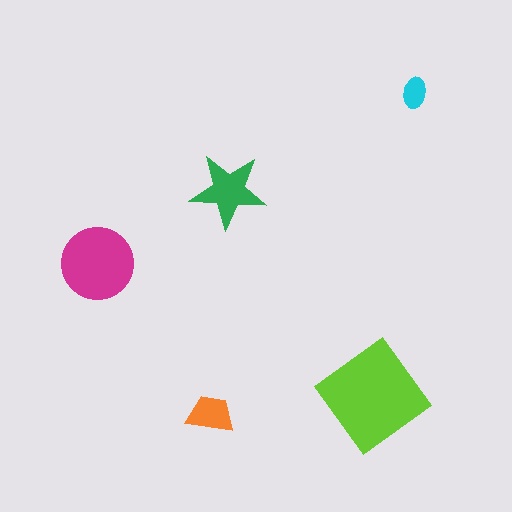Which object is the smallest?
The cyan ellipse.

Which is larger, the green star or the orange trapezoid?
The green star.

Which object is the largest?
The lime diamond.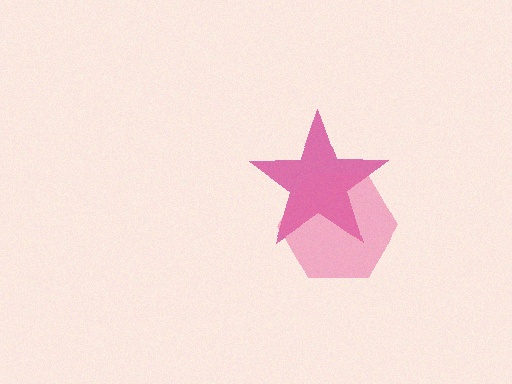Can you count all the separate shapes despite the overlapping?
Yes, there are 2 separate shapes.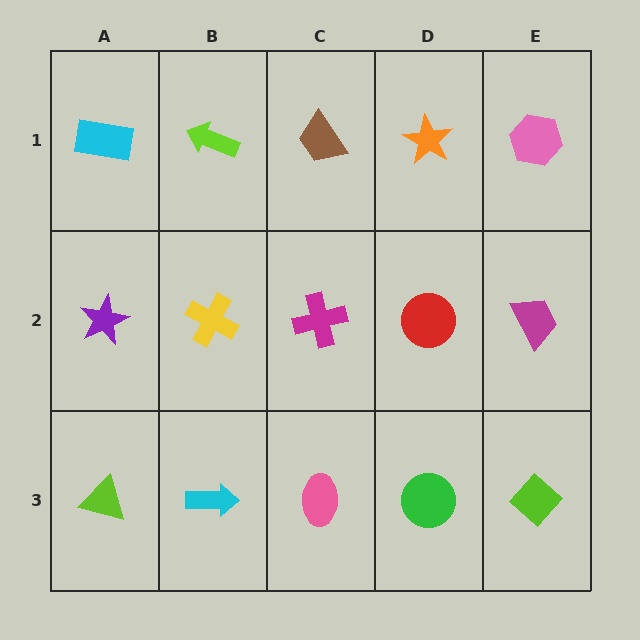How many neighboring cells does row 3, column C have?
3.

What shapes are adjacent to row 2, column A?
A cyan rectangle (row 1, column A), a lime triangle (row 3, column A), a yellow cross (row 2, column B).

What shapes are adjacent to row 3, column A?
A purple star (row 2, column A), a cyan arrow (row 3, column B).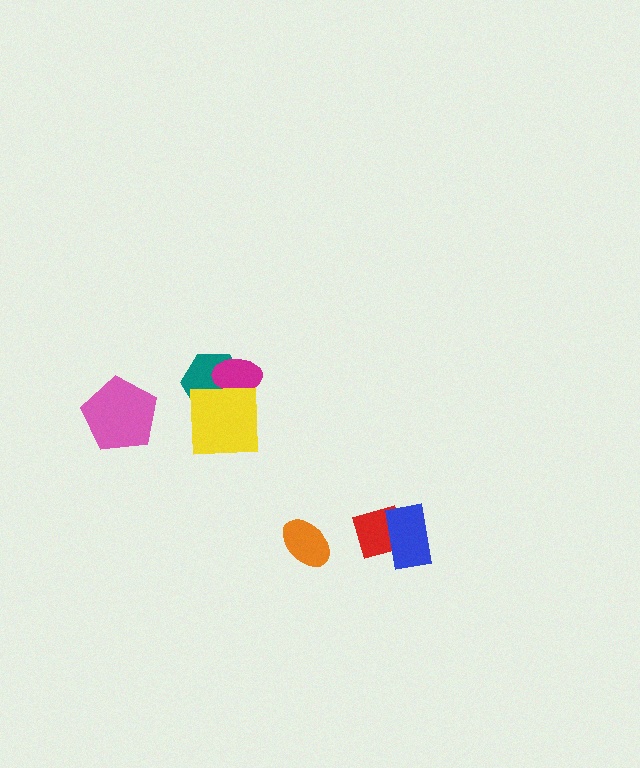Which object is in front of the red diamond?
The blue rectangle is in front of the red diamond.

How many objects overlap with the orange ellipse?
0 objects overlap with the orange ellipse.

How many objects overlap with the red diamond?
1 object overlaps with the red diamond.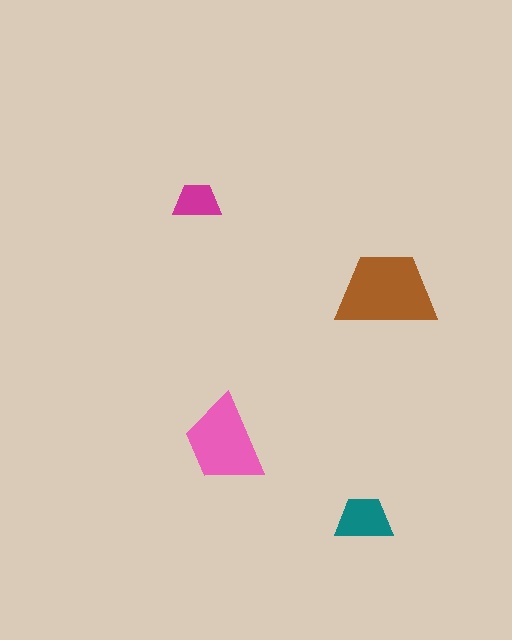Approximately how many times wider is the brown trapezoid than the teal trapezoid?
About 1.5 times wider.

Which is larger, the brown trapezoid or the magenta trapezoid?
The brown one.